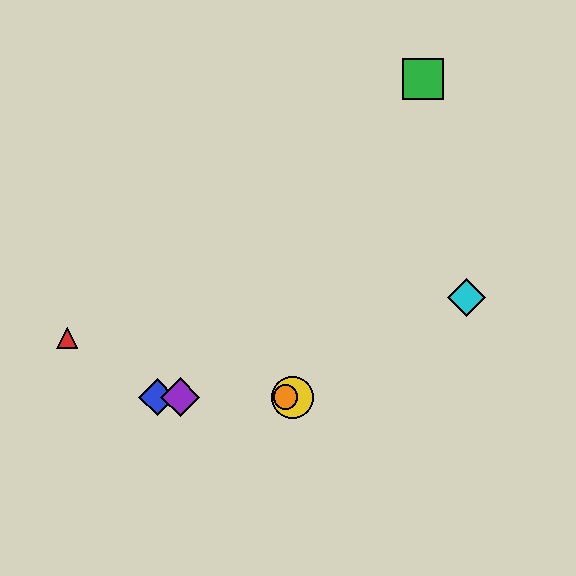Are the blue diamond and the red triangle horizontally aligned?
No, the blue diamond is at y≈397 and the red triangle is at y≈338.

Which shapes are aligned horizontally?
The blue diamond, the yellow circle, the purple diamond, the orange circle are aligned horizontally.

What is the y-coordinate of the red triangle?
The red triangle is at y≈338.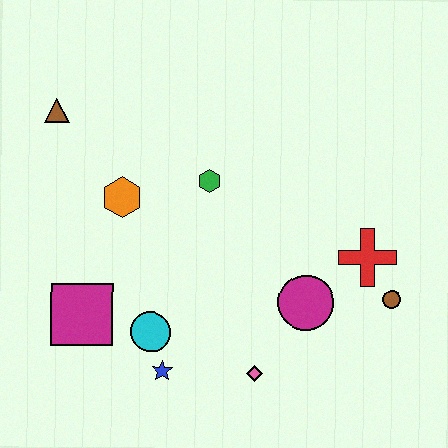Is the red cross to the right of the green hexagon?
Yes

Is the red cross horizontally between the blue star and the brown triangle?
No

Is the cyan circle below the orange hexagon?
Yes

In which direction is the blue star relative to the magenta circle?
The blue star is to the left of the magenta circle.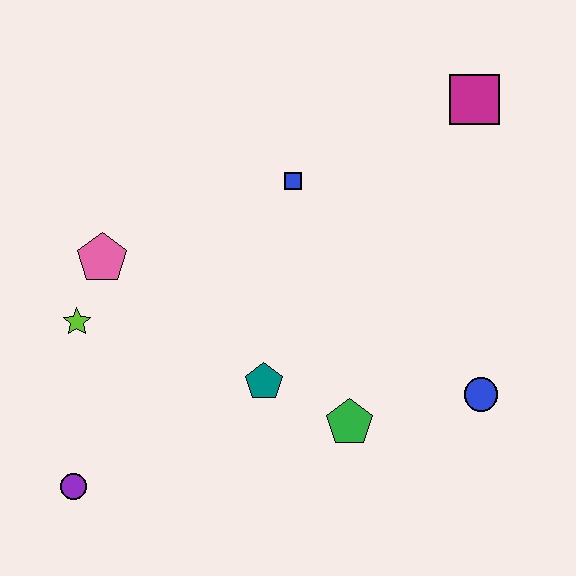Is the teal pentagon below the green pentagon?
No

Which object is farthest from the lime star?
The magenta square is farthest from the lime star.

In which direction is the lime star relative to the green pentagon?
The lime star is to the left of the green pentagon.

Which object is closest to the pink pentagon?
The lime star is closest to the pink pentagon.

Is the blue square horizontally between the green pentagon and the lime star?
Yes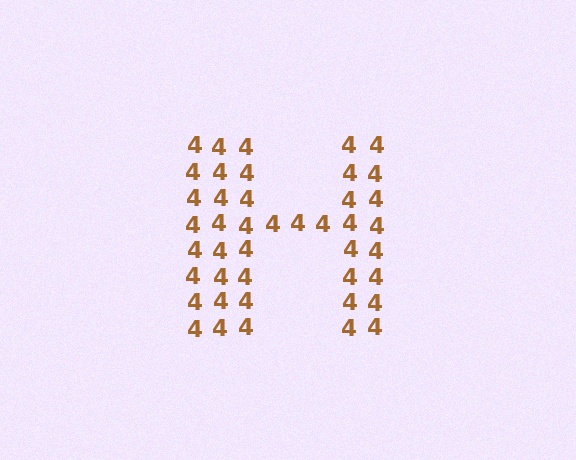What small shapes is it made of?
It is made of small digit 4's.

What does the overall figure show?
The overall figure shows the letter H.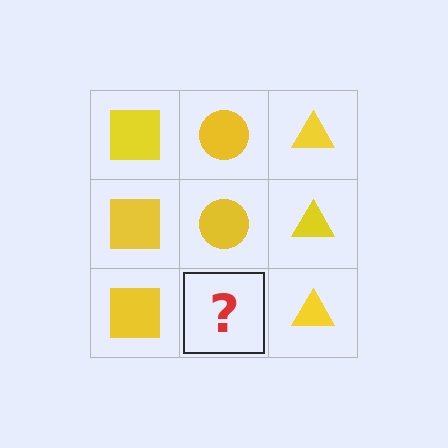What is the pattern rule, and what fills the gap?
The rule is that each column has a consistent shape. The gap should be filled with a yellow circle.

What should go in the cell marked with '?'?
The missing cell should contain a yellow circle.